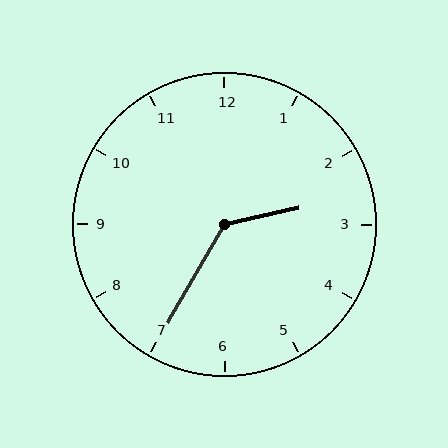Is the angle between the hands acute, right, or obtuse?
It is obtuse.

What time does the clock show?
2:35.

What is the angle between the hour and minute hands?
Approximately 132 degrees.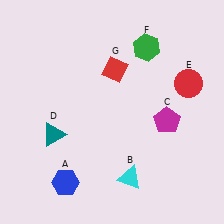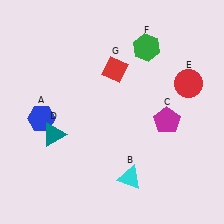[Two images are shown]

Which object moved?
The blue hexagon (A) moved up.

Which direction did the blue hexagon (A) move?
The blue hexagon (A) moved up.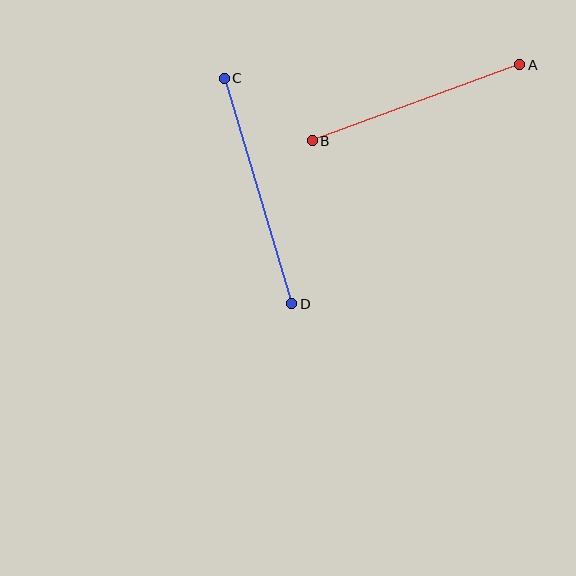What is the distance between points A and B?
The distance is approximately 221 pixels.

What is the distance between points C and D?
The distance is approximately 236 pixels.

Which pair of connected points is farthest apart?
Points C and D are farthest apart.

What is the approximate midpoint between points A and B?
The midpoint is at approximately (416, 103) pixels.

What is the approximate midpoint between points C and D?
The midpoint is at approximately (258, 191) pixels.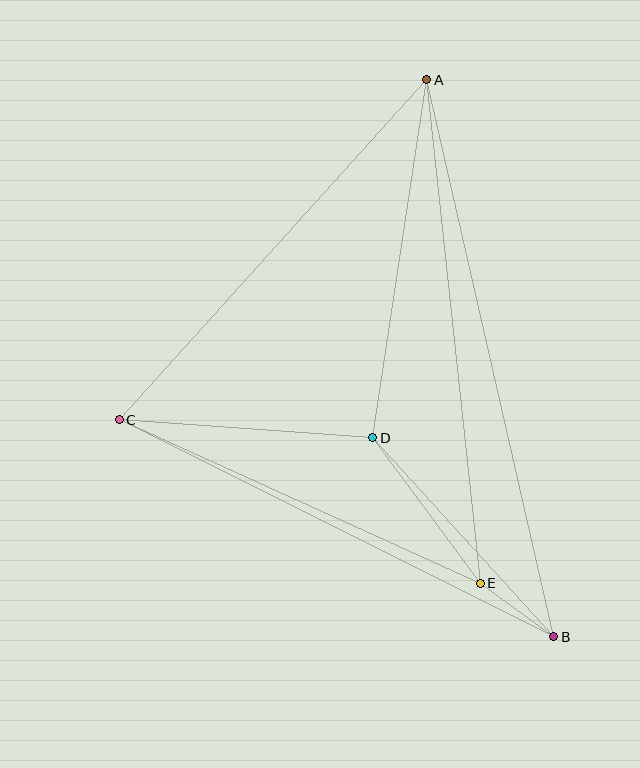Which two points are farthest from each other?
Points A and B are farthest from each other.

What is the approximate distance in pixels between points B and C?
The distance between B and C is approximately 486 pixels.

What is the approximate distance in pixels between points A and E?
The distance between A and E is approximately 506 pixels.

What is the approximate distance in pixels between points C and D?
The distance between C and D is approximately 254 pixels.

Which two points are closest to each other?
Points B and E are closest to each other.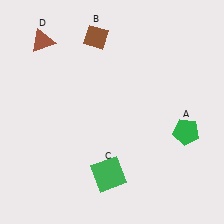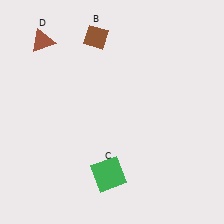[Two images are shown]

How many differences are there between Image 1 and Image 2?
There is 1 difference between the two images.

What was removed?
The green pentagon (A) was removed in Image 2.